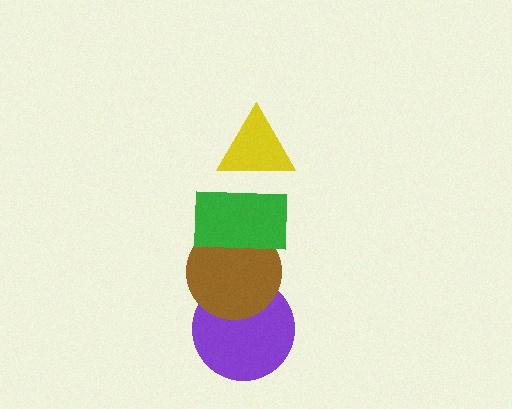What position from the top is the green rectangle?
The green rectangle is 2nd from the top.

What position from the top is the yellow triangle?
The yellow triangle is 1st from the top.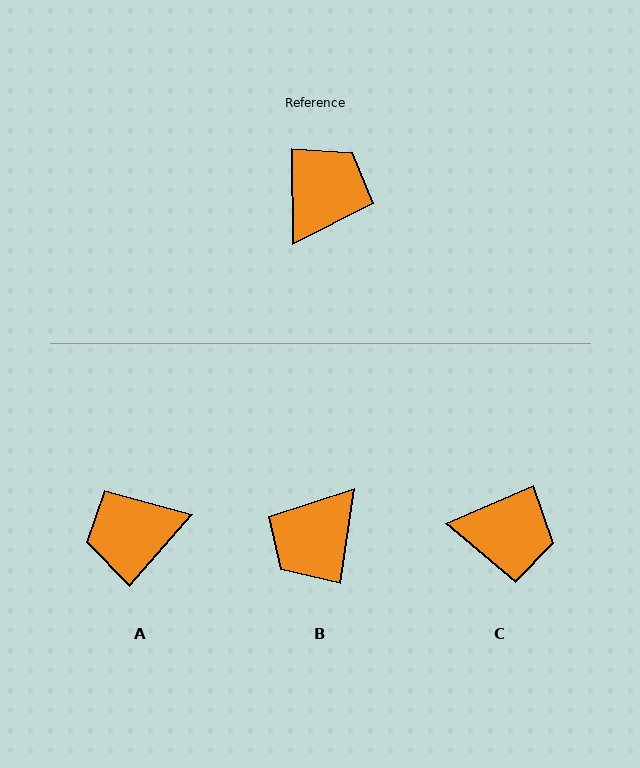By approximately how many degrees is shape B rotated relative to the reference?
Approximately 171 degrees counter-clockwise.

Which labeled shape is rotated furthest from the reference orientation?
B, about 171 degrees away.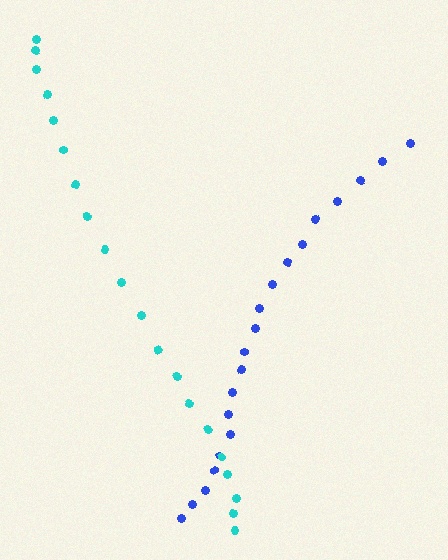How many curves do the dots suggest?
There are 2 distinct paths.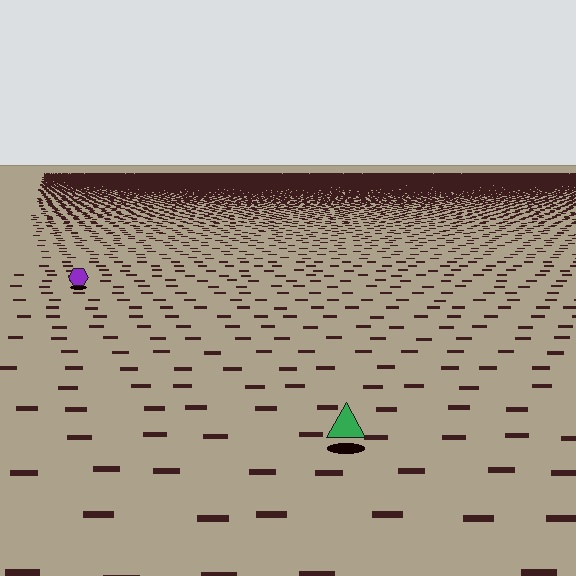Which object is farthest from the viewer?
The purple hexagon is farthest from the viewer. It appears smaller and the ground texture around it is denser.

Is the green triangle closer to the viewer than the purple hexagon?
Yes. The green triangle is closer — you can tell from the texture gradient: the ground texture is coarser near it.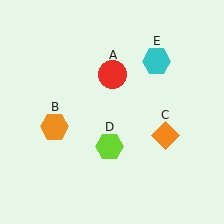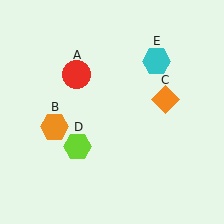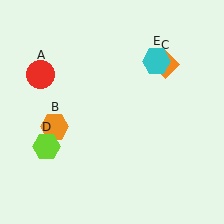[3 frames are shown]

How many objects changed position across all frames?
3 objects changed position: red circle (object A), orange diamond (object C), lime hexagon (object D).